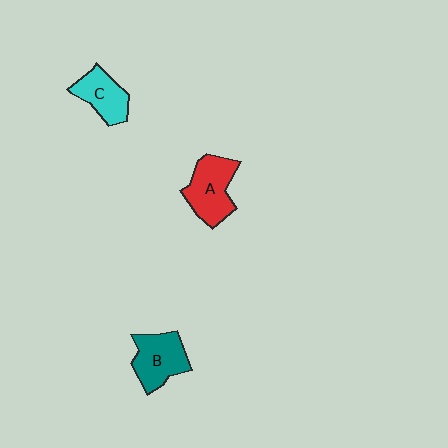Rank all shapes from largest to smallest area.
From largest to smallest: A (red), B (teal), C (cyan).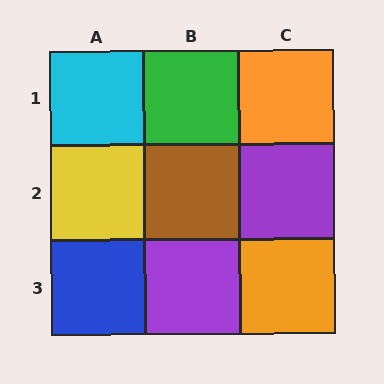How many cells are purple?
2 cells are purple.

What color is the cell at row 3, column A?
Blue.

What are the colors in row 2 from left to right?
Yellow, brown, purple.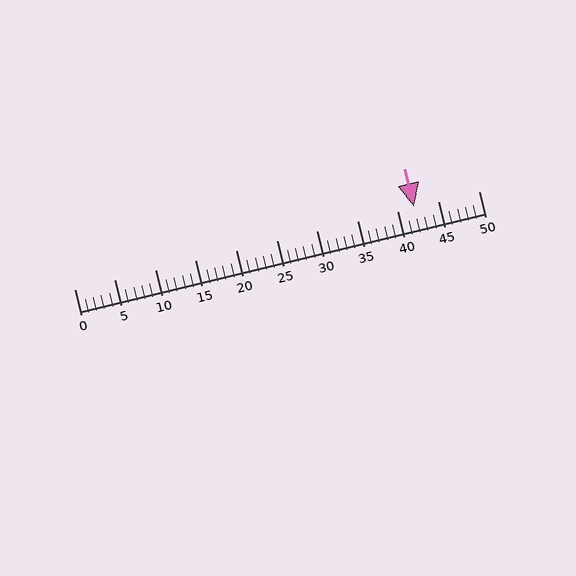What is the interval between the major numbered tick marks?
The major tick marks are spaced 5 units apart.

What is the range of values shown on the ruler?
The ruler shows values from 0 to 50.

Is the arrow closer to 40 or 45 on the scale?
The arrow is closer to 40.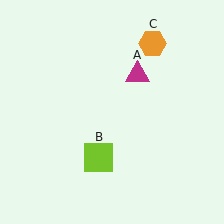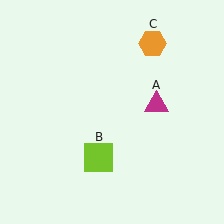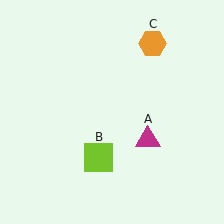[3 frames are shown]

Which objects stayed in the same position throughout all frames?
Lime square (object B) and orange hexagon (object C) remained stationary.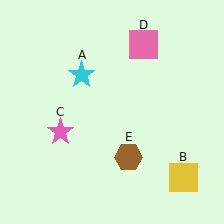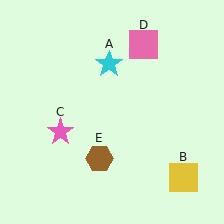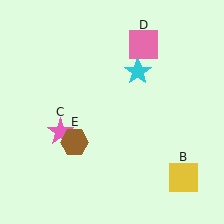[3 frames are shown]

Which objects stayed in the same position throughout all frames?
Yellow square (object B) and pink star (object C) and pink square (object D) remained stationary.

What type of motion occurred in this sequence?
The cyan star (object A), brown hexagon (object E) rotated clockwise around the center of the scene.